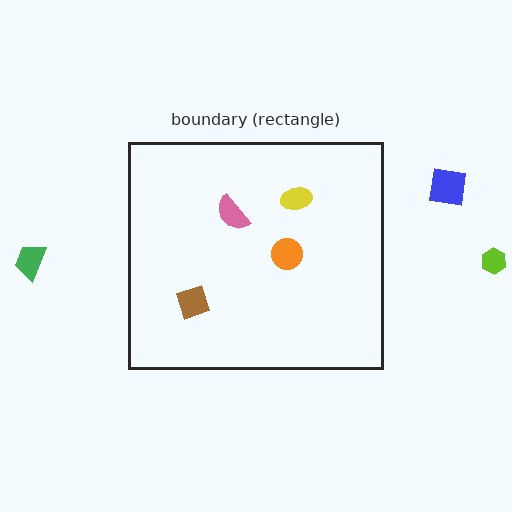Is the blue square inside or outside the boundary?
Outside.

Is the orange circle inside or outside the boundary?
Inside.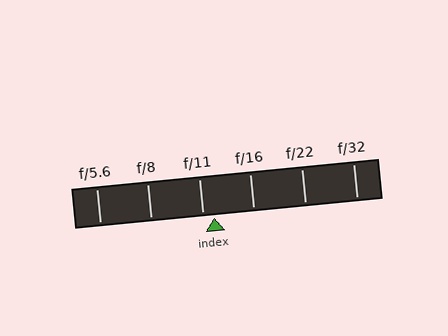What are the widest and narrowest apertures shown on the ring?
The widest aperture shown is f/5.6 and the narrowest is f/32.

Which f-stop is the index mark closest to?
The index mark is closest to f/11.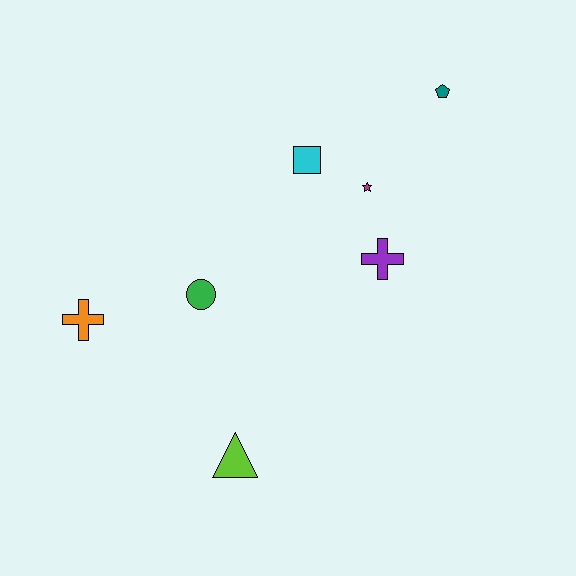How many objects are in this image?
There are 7 objects.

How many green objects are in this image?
There is 1 green object.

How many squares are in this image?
There is 1 square.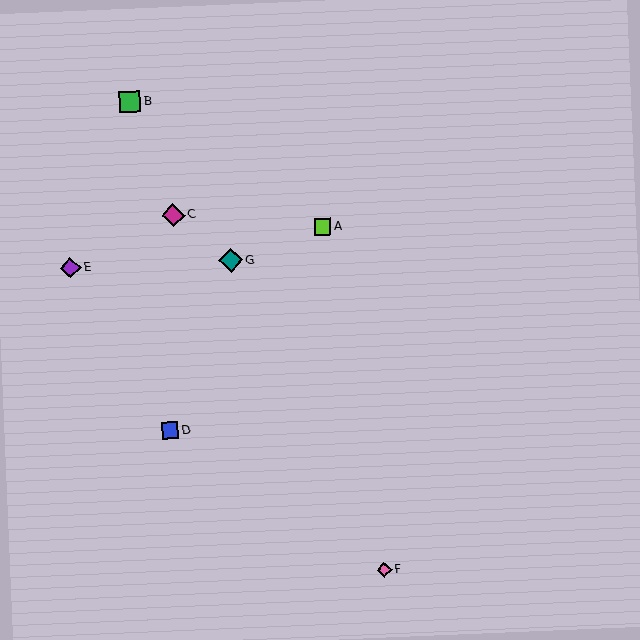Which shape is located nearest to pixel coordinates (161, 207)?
The magenta diamond (labeled C) at (173, 215) is nearest to that location.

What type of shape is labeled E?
Shape E is a purple diamond.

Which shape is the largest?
The teal diamond (labeled G) is the largest.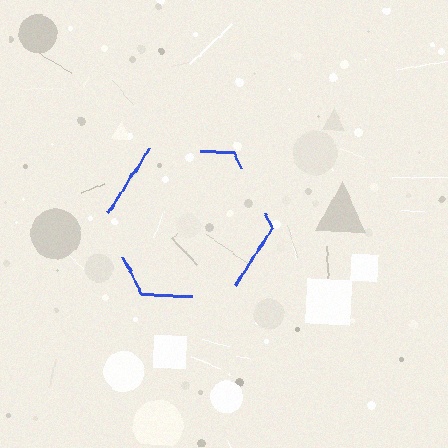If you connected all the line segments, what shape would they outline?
They would outline a hexagon.